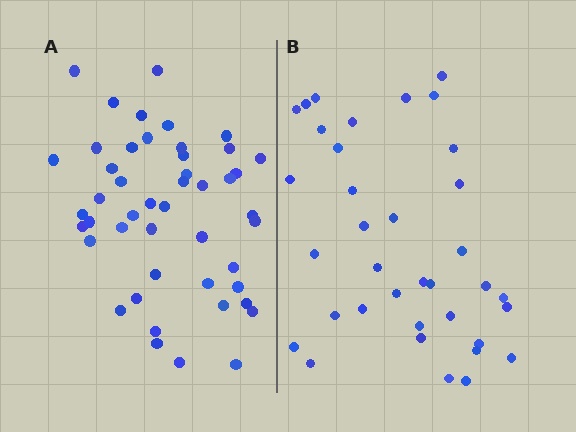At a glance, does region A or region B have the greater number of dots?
Region A (the left region) has more dots.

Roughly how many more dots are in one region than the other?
Region A has roughly 12 or so more dots than region B.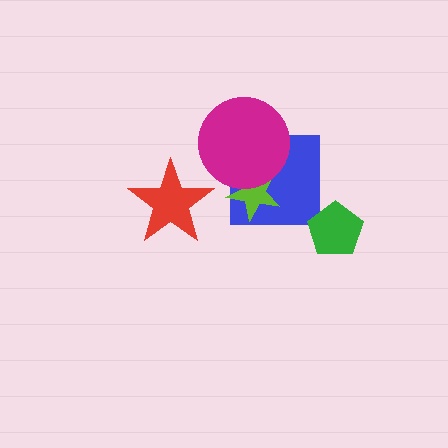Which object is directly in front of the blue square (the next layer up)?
The lime star is directly in front of the blue square.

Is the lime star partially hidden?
Yes, it is partially covered by another shape.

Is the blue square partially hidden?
Yes, it is partially covered by another shape.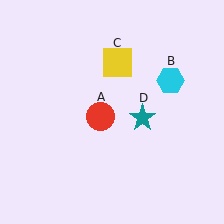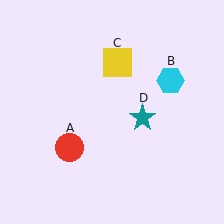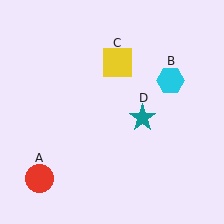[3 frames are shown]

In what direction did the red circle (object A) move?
The red circle (object A) moved down and to the left.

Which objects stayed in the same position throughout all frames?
Cyan hexagon (object B) and yellow square (object C) and teal star (object D) remained stationary.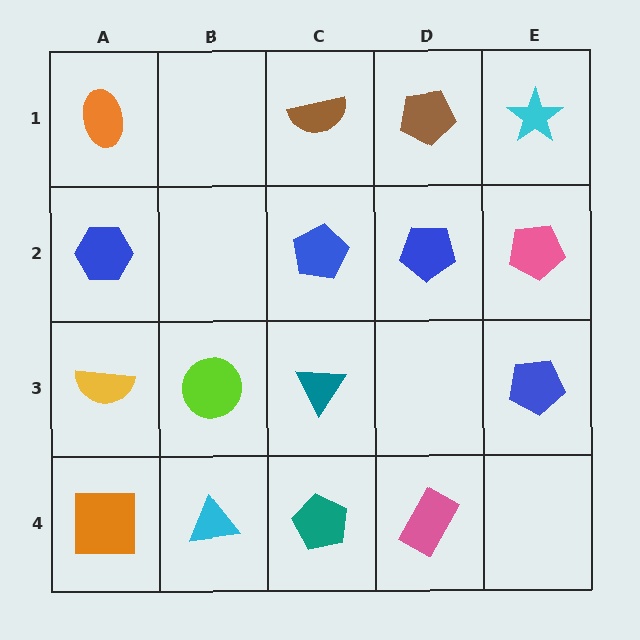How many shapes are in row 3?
4 shapes.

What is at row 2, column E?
A pink pentagon.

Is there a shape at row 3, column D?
No, that cell is empty.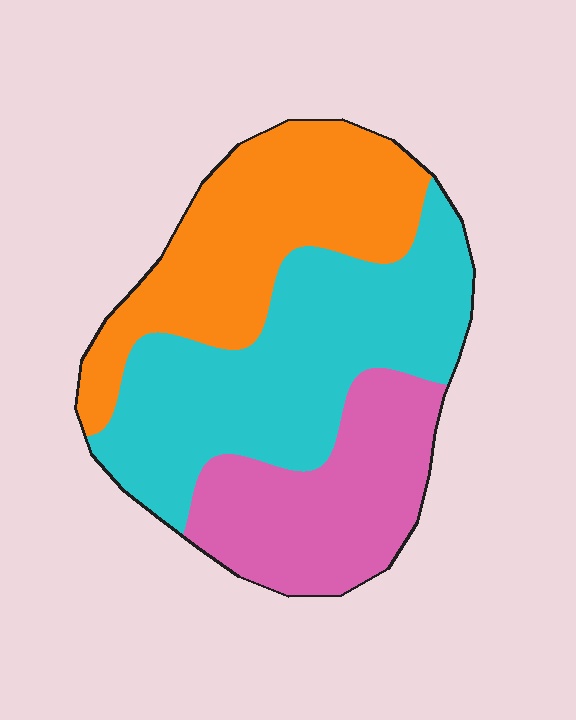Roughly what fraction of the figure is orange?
Orange covers roughly 30% of the figure.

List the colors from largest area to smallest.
From largest to smallest: cyan, orange, pink.